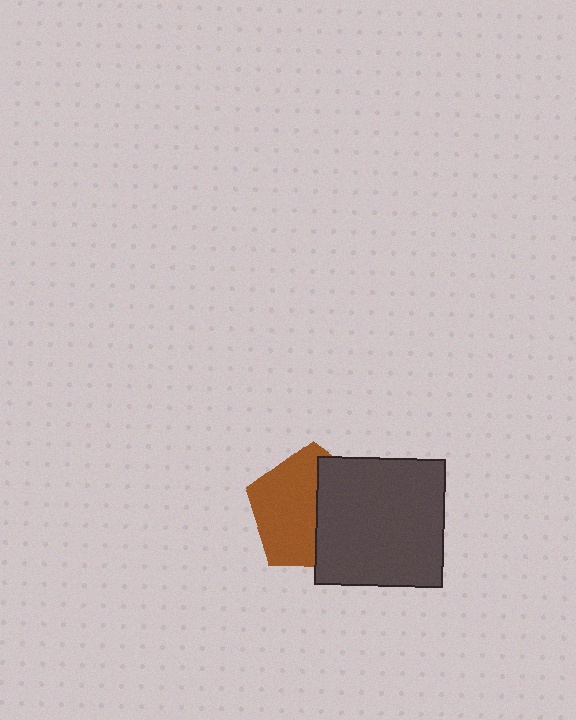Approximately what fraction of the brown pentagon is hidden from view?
Roughly 45% of the brown pentagon is hidden behind the dark gray square.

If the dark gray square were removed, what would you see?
You would see the complete brown pentagon.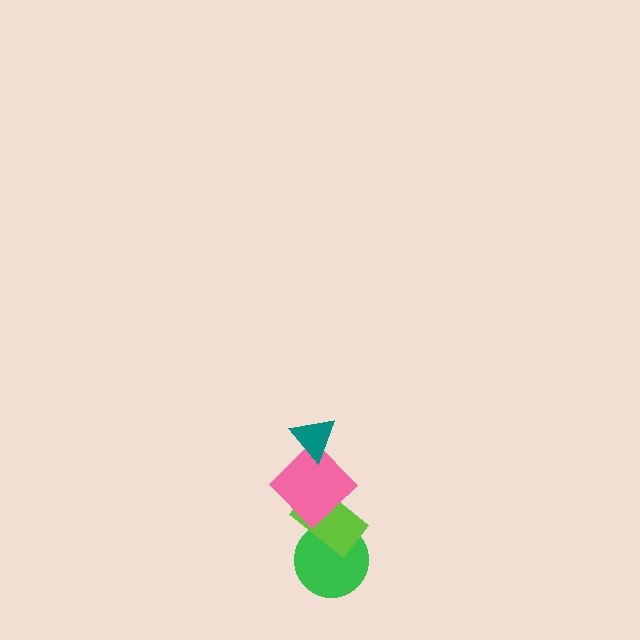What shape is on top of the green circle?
The lime rectangle is on top of the green circle.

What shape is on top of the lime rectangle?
The pink diamond is on top of the lime rectangle.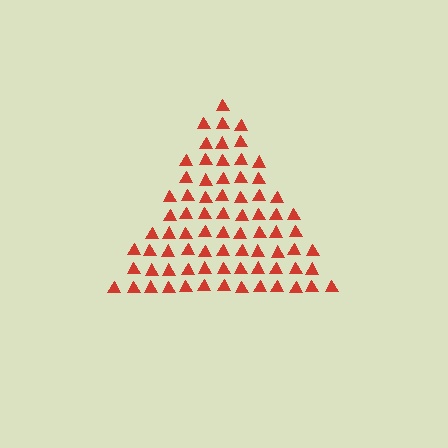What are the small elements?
The small elements are triangles.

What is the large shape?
The large shape is a triangle.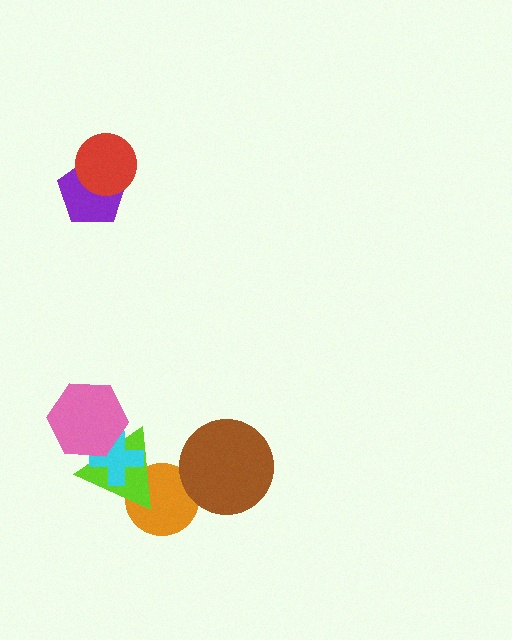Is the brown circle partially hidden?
No, no other shape covers it.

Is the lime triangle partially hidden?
Yes, it is partially covered by another shape.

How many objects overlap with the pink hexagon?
2 objects overlap with the pink hexagon.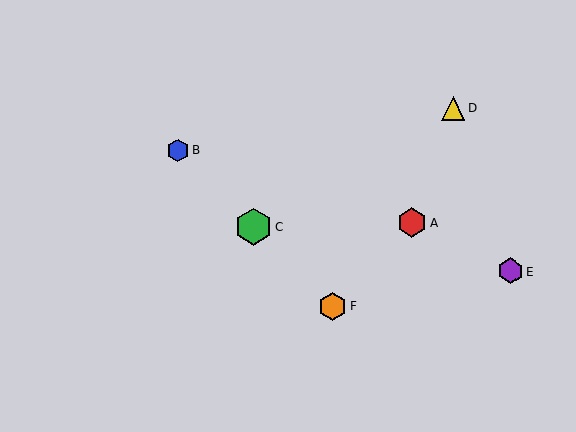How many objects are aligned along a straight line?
3 objects (B, C, F) are aligned along a straight line.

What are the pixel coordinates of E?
Object E is at (510, 271).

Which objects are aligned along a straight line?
Objects B, C, F are aligned along a straight line.